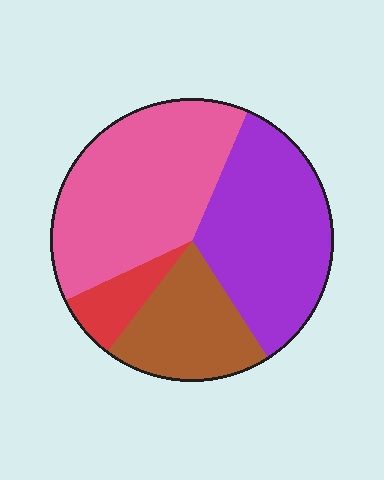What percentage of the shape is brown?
Brown covers 19% of the shape.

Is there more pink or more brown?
Pink.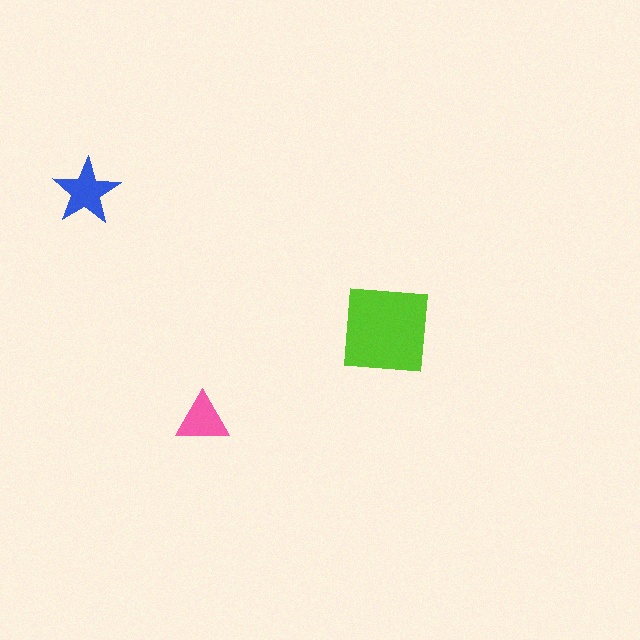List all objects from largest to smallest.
The lime square, the blue star, the pink triangle.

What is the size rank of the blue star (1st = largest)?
2nd.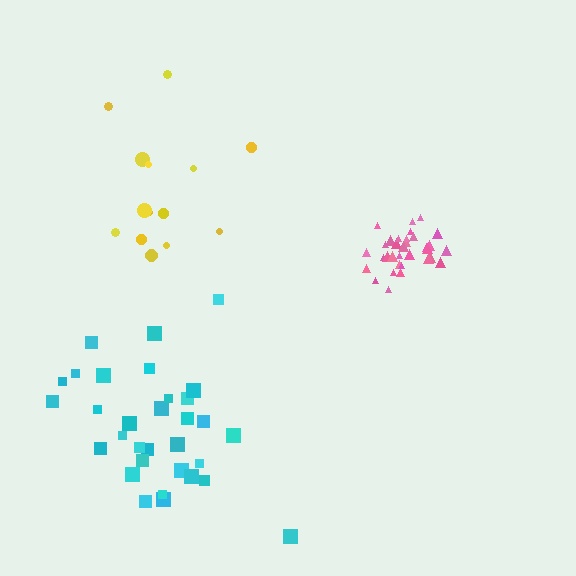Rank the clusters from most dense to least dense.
pink, cyan, yellow.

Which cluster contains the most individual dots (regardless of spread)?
Pink (34).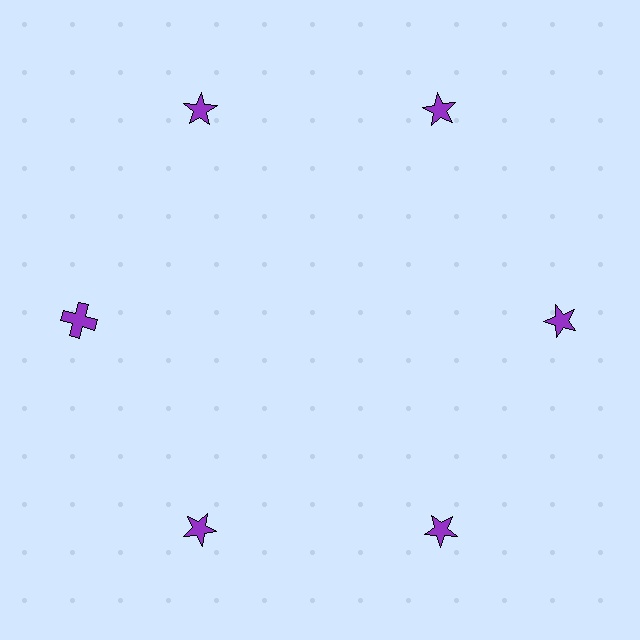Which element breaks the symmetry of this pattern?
The purple cross at roughly the 9 o'clock position breaks the symmetry. All other shapes are purple stars.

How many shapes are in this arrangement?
There are 6 shapes arranged in a ring pattern.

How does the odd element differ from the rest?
It has a different shape: cross instead of star.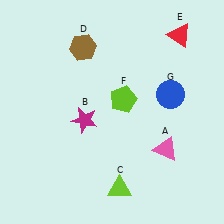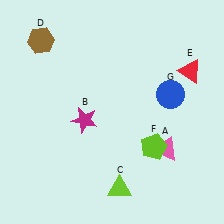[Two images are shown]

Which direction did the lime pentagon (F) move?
The lime pentagon (F) moved down.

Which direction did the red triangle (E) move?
The red triangle (E) moved down.